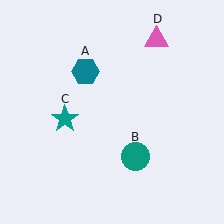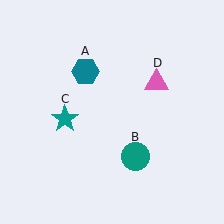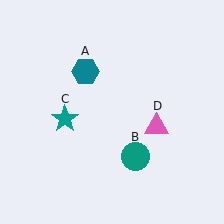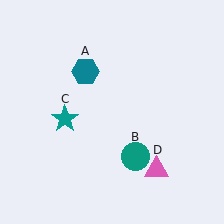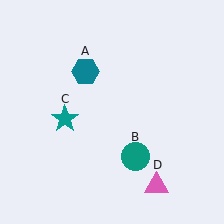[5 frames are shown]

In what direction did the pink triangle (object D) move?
The pink triangle (object D) moved down.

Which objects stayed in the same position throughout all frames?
Teal hexagon (object A) and teal circle (object B) and teal star (object C) remained stationary.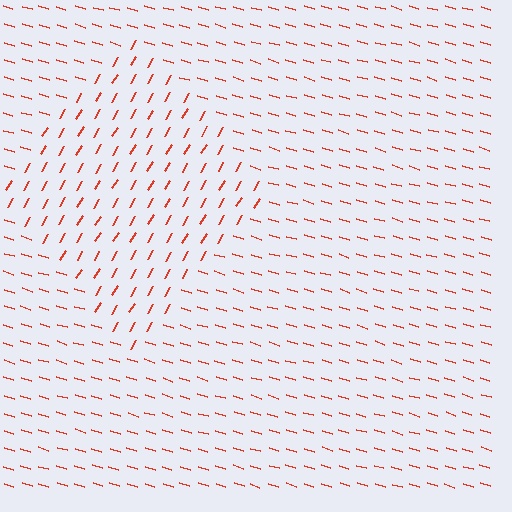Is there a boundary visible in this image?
Yes, there is a texture boundary formed by a change in line orientation.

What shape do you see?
I see a diamond.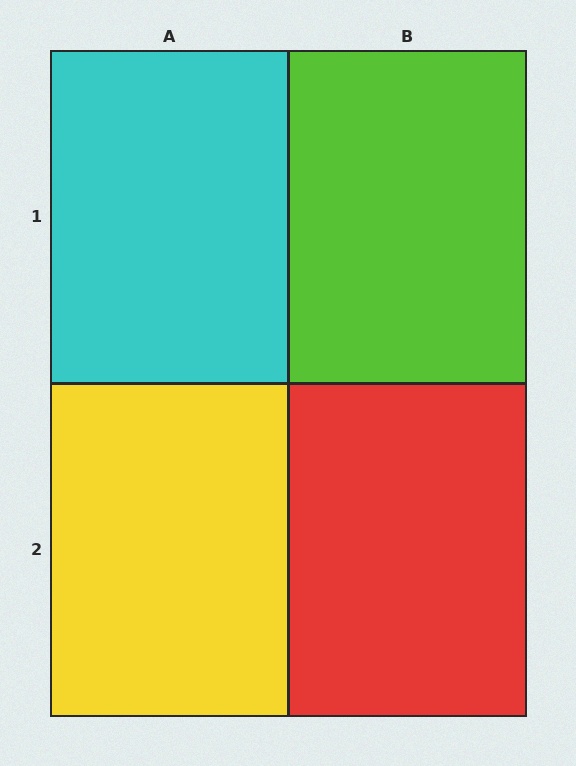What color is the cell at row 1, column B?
Lime.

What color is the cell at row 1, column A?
Cyan.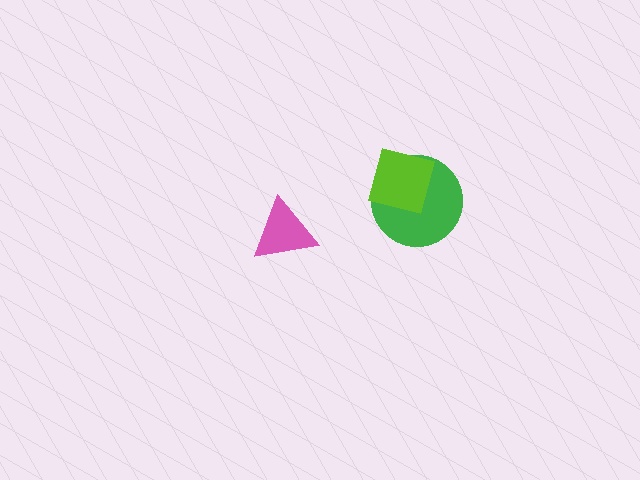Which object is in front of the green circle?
The lime square is in front of the green circle.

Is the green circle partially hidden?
Yes, it is partially covered by another shape.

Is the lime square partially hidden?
No, no other shape covers it.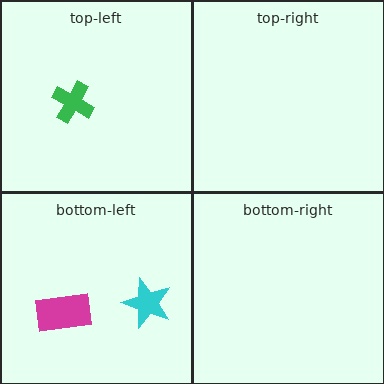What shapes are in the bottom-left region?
The magenta rectangle, the cyan star.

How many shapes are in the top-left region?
1.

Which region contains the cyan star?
The bottom-left region.